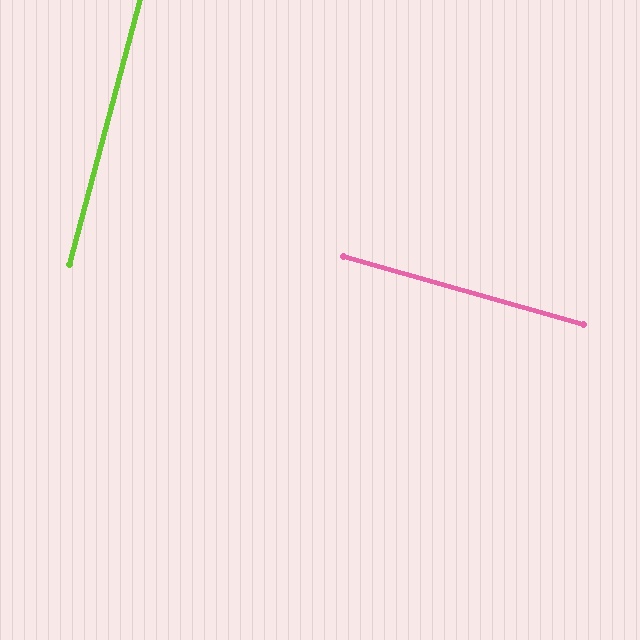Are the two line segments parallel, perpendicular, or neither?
Perpendicular — they meet at approximately 89°.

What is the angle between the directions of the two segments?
Approximately 89 degrees.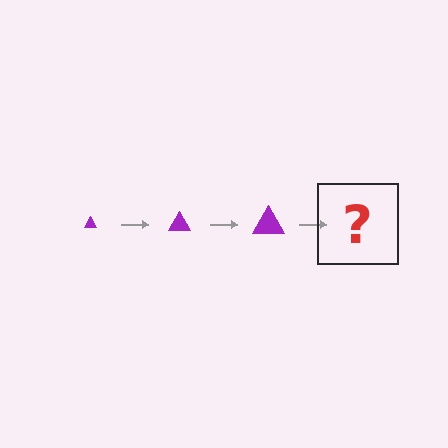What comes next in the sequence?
The next element should be a purple triangle, larger than the previous one.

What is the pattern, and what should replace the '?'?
The pattern is that the triangle gets progressively larger each step. The '?' should be a purple triangle, larger than the previous one.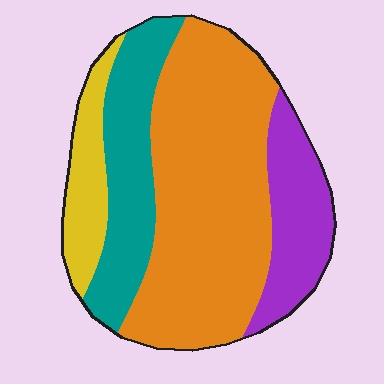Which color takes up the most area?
Orange, at roughly 50%.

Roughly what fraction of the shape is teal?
Teal takes up about one fifth (1/5) of the shape.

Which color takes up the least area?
Yellow, at roughly 10%.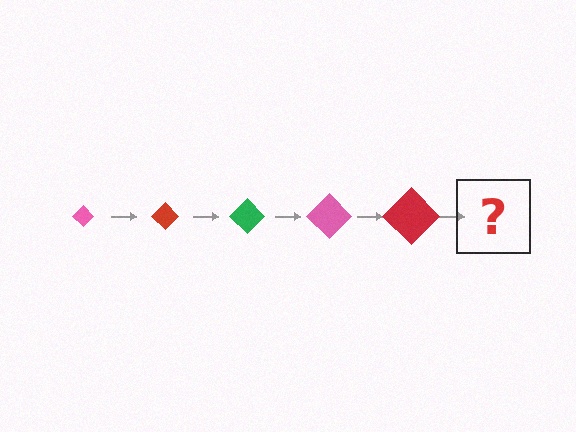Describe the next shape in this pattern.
It should be a green diamond, larger than the previous one.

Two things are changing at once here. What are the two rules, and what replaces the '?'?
The two rules are that the diamond grows larger each step and the color cycles through pink, red, and green. The '?' should be a green diamond, larger than the previous one.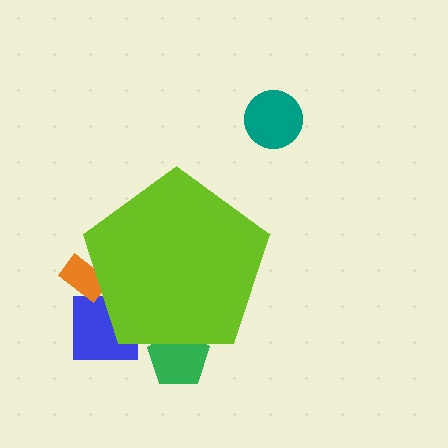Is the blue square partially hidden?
Yes, the blue square is partially hidden behind the lime pentagon.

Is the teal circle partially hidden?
No, the teal circle is fully visible.